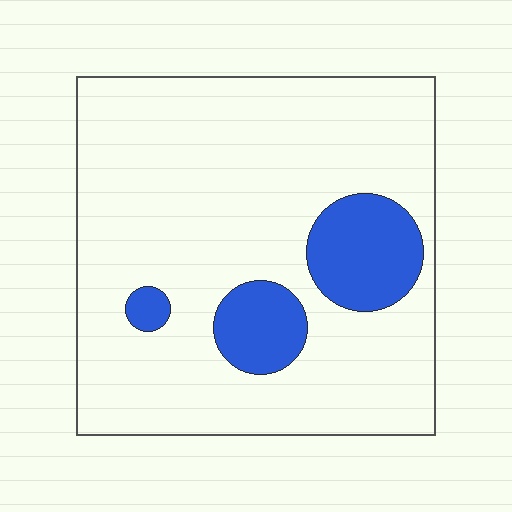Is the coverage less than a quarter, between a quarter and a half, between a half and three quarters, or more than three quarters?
Less than a quarter.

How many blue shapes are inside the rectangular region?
3.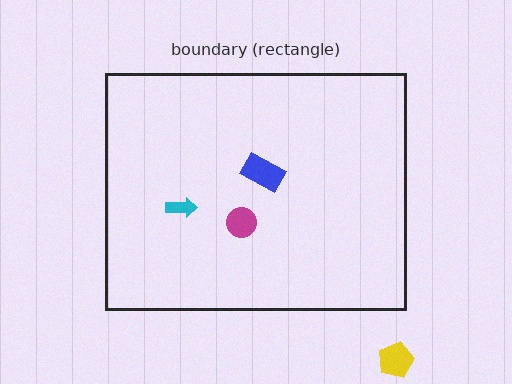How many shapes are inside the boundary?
3 inside, 1 outside.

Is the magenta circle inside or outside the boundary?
Inside.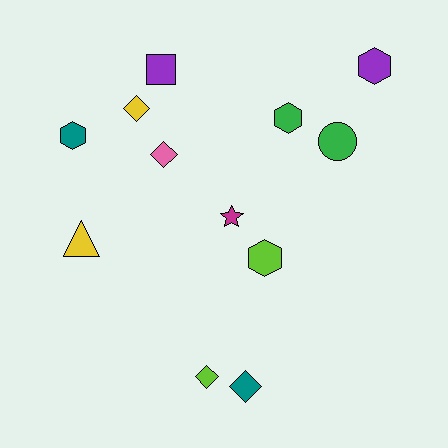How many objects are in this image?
There are 12 objects.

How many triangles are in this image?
There is 1 triangle.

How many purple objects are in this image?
There are 2 purple objects.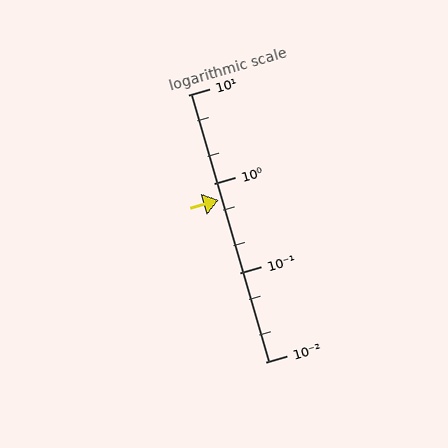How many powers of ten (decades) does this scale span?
The scale spans 3 decades, from 0.01 to 10.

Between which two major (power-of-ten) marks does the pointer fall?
The pointer is between 0.1 and 1.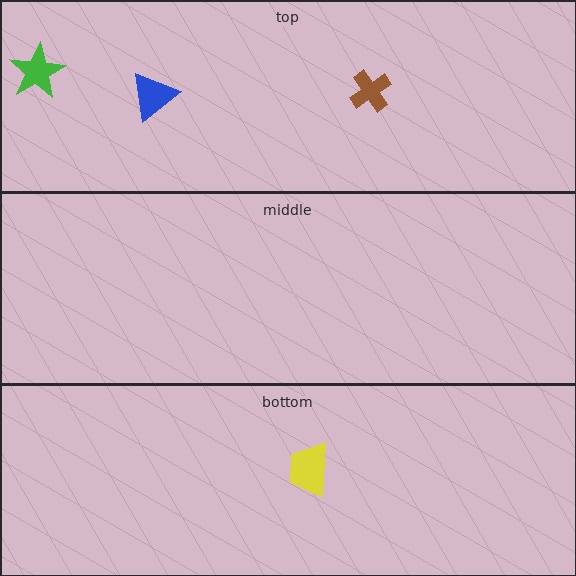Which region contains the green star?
The top region.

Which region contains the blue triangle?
The top region.